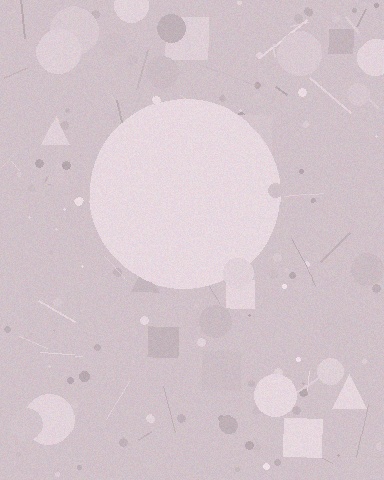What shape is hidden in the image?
A circle is hidden in the image.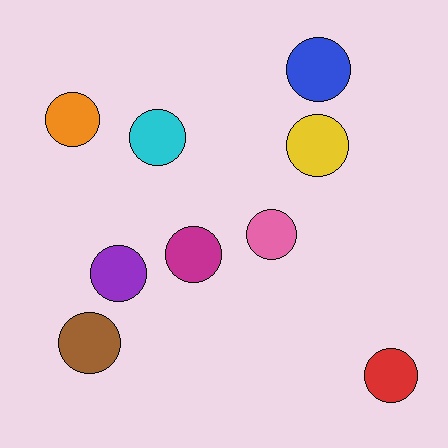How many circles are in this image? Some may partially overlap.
There are 9 circles.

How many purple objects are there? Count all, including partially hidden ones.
There is 1 purple object.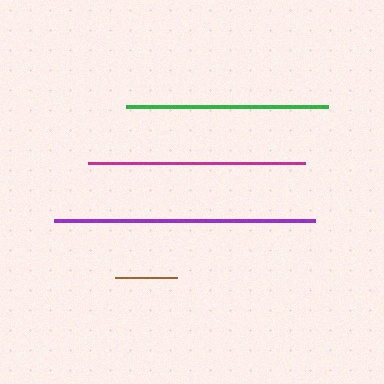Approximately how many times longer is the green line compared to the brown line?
The green line is approximately 3.3 times the length of the brown line.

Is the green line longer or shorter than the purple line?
The purple line is longer than the green line.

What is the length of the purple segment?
The purple segment is approximately 261 pixels long.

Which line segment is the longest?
The purple line is the longest at approximately 261 pixels.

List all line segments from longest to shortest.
From longest to shortest: purple, magenta, green, brown.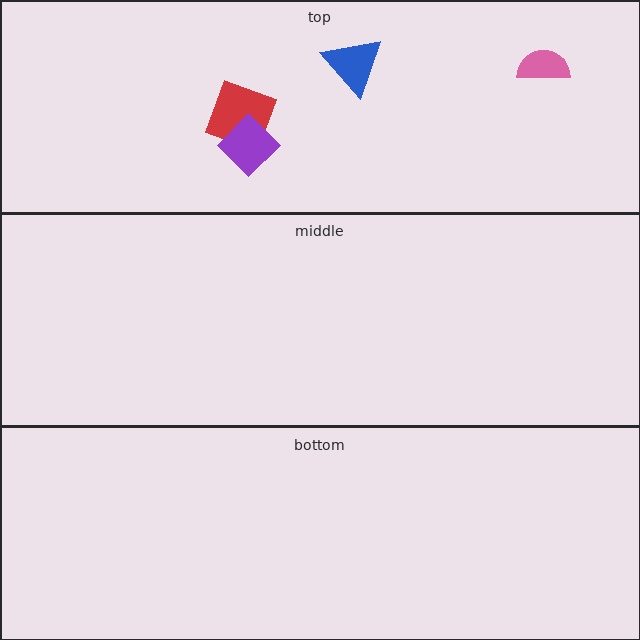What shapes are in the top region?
The blue triangle, the pink semicircle, the red square, the purple diamond.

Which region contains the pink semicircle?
The top region.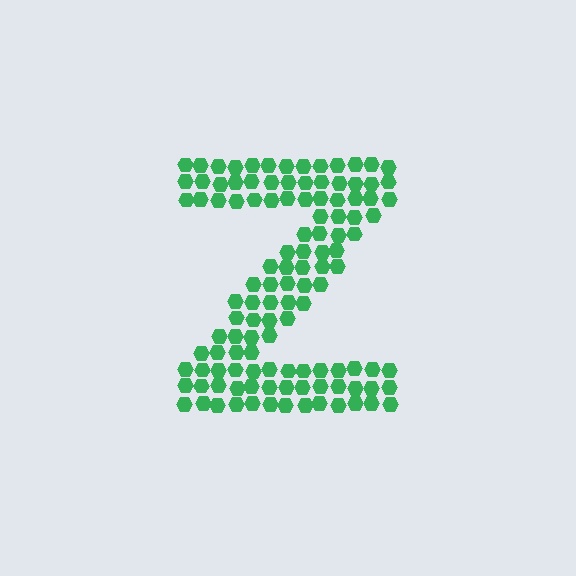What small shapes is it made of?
It is made of small hexagons.